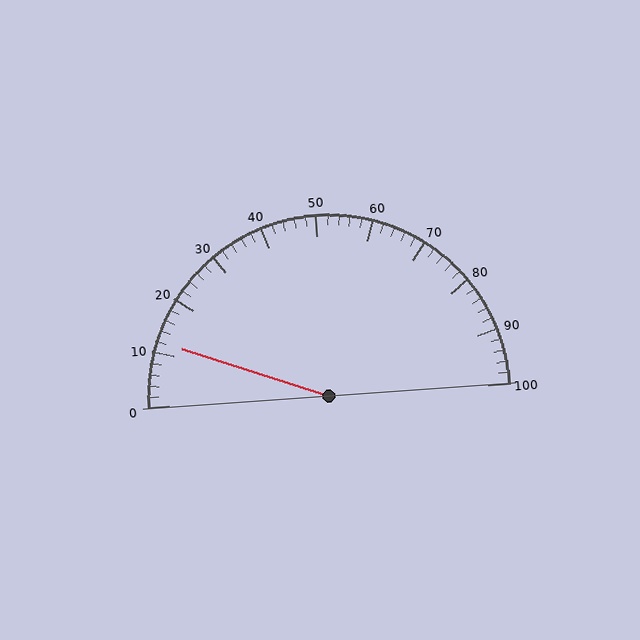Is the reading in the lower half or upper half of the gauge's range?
The reading is in the lower half of the range (0 to 100).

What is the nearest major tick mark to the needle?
The nearest major tick mark is 10.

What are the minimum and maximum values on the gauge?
The gauge ranges from 0 to 100.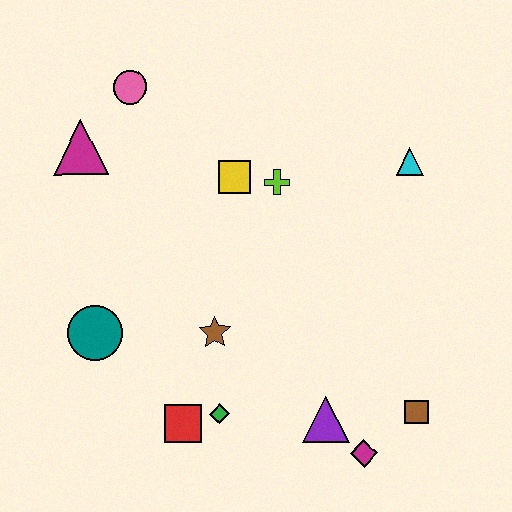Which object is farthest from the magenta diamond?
The pink circle is farthest from the magenta diamond.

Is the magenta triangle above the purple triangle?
Yes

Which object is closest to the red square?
The green diamond is closest to the red square.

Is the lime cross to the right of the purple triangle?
No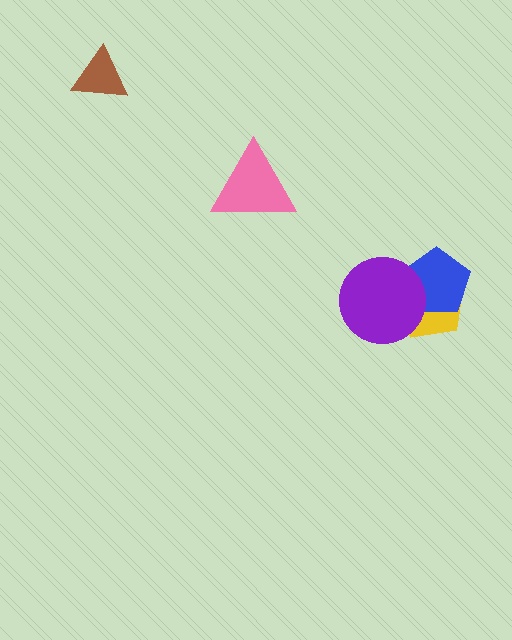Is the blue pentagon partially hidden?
Yes, it is partially covered by another shape.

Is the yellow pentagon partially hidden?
Yes, it is partially covered by another shape.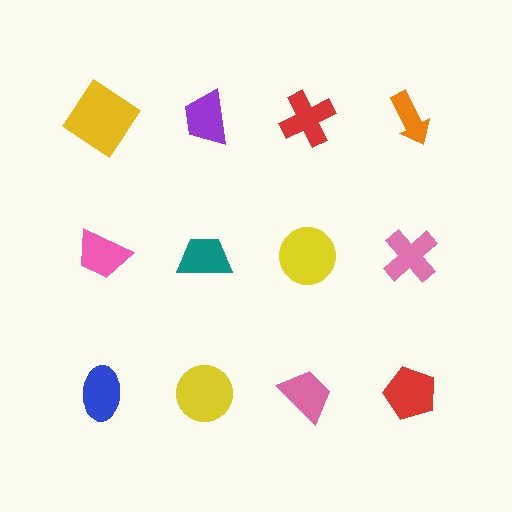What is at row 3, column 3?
A pink trapezoid.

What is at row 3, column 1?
A blue ellipse.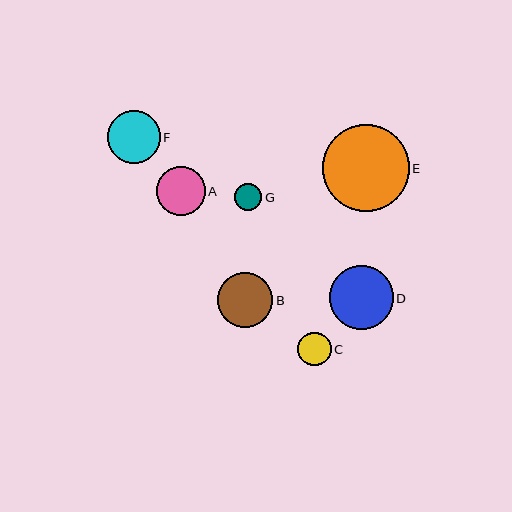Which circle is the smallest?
Circle G is the smallest with a size of approximately 27 pixels.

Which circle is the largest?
Circle E is the largest with a size of approximately 87 pixels.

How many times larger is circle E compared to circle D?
Circle E is approximately 1.4 times the size of circle D.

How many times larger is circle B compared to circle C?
Circle B is approximately 1.6 times the size of circle C.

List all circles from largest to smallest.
From largest to smallest: E, D, B, F, A, C, G.